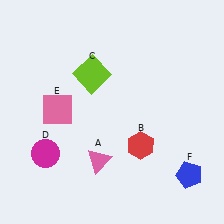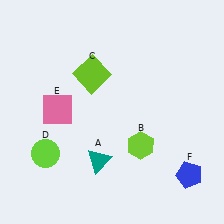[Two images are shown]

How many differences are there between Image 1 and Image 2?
There are 3 differences between the two images.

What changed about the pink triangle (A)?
In Image 1, A is pink. In Image 2, it changed to teal.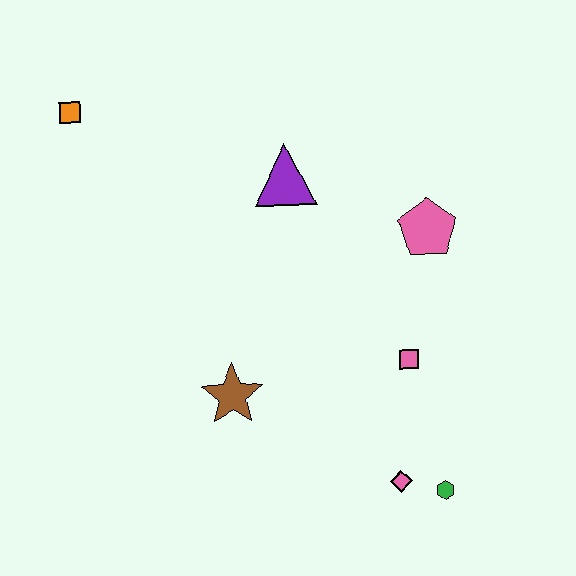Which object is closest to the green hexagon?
The pink diamond is closest to the green hexagon.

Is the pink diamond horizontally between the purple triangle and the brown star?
No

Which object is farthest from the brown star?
The orange square is farthest from the brown star.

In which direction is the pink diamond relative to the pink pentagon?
The pink diamond is below the pink pentagon.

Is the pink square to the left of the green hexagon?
Yes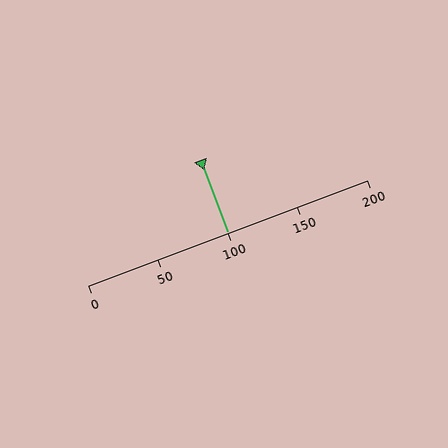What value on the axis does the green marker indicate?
The marker indicates approximately 100.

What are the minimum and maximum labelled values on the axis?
The axis runs from 0 to 200.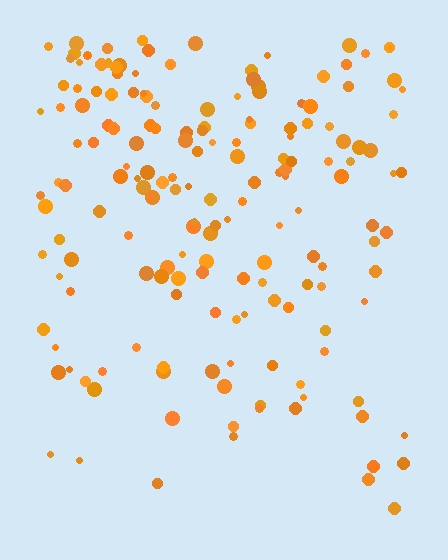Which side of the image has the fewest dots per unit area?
The bottom.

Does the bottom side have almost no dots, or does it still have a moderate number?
Still a moderate number, just noticeably fewer than the top.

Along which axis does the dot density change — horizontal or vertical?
Vertical.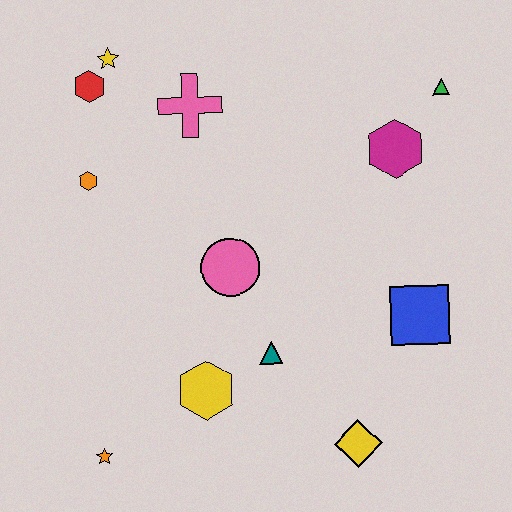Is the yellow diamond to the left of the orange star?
No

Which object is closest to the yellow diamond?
The teal triangle is closest to the yellow diamond.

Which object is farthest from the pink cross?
The yellow diamond is farthest from the pink cross.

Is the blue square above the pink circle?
No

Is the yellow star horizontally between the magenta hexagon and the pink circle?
No